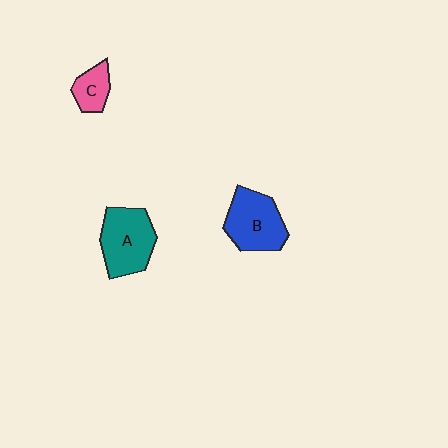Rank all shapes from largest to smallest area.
From largest to smallest: A (teal), B (blue), C (pink).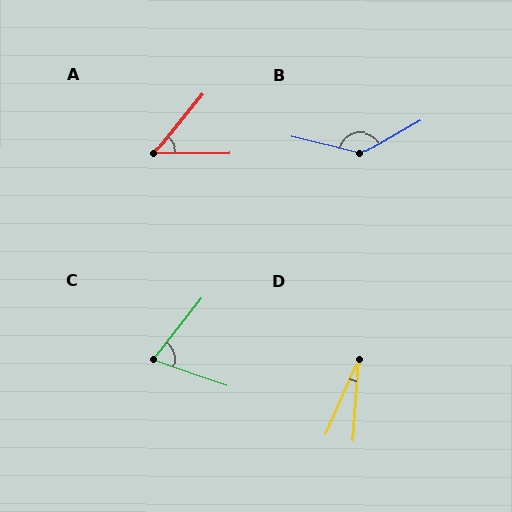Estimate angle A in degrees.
Approximately 51 degrees.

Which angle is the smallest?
D, at approximately 20 degrees.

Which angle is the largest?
B, at approximately 137 degrees.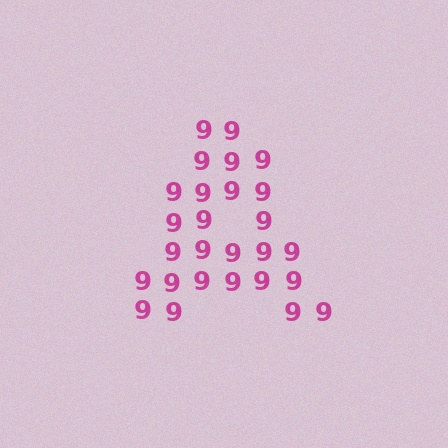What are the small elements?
The small elements are digit 9's.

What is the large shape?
The large shape is the letter A.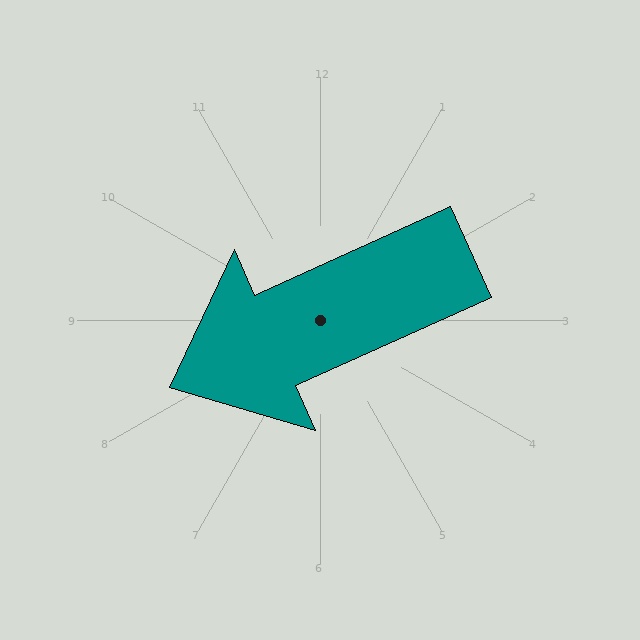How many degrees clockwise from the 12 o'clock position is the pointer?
Approximately 246 degrees.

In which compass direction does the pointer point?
Southwest.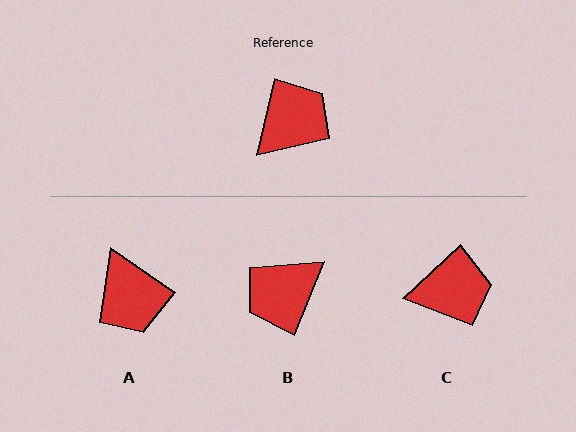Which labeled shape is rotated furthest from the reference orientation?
B, about 171 degrees away.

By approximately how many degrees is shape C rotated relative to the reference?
Approximately 35 degrees clockwise.